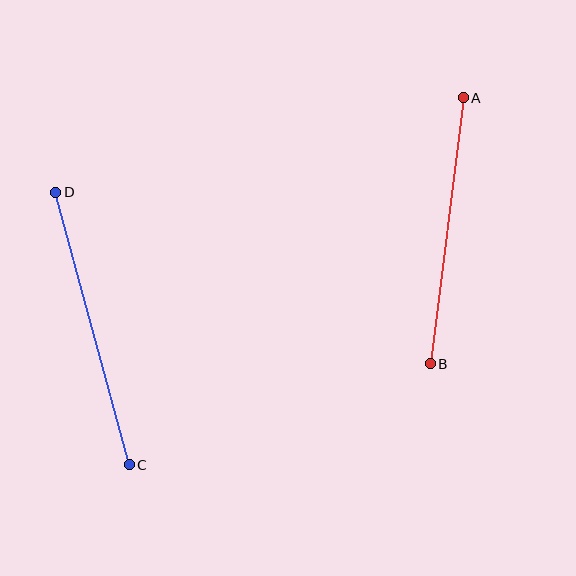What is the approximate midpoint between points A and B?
The midpoint is at approximately (447, 231) pixels.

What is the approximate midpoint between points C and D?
The midpoint is at approximately (92, 329) pixels.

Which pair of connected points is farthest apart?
Points C and D are farthest apart.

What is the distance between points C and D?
The distance is approximately 282 pixels.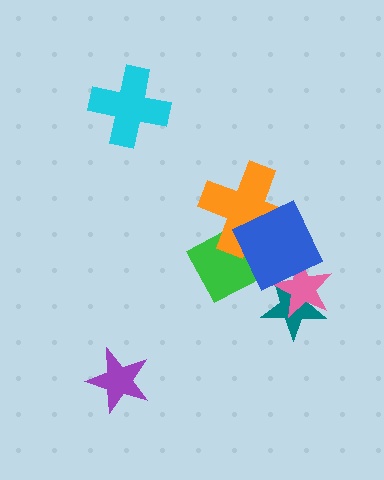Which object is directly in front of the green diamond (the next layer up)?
The orange cross is directly in front of the green diamond.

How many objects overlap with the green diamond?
2 objects overlap with the green diamond.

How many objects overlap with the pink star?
2 objects overlap with the pink star.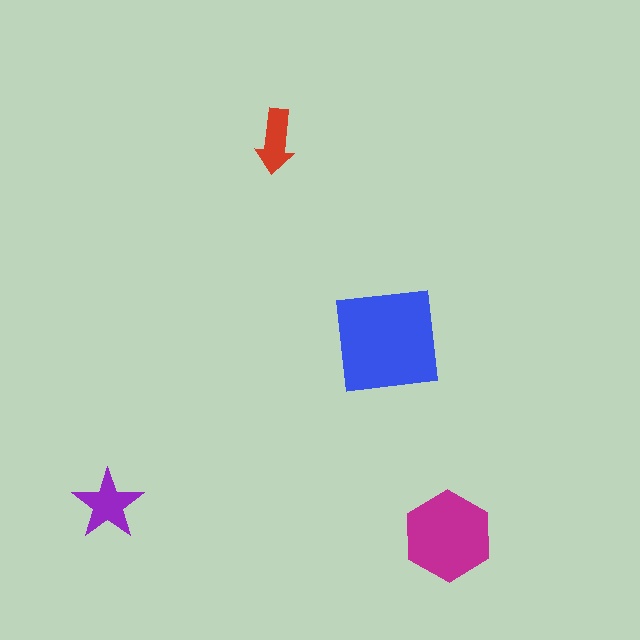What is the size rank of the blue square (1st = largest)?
1st.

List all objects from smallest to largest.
The red arrow, the purple star, the magenta hexagon, the blue square.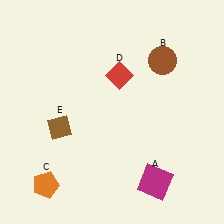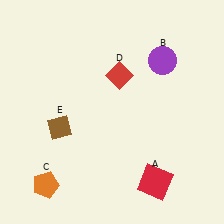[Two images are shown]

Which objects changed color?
A changed from magenta to red. B changed from brown to purple.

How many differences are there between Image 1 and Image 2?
There are 2 differences between the two images.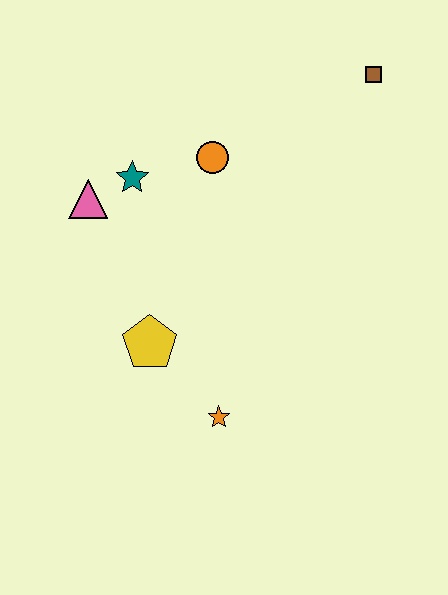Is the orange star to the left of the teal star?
No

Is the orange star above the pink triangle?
No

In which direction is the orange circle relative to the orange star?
The orange circle is above the orange star.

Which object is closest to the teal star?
The pink triangle is closest to the teal star.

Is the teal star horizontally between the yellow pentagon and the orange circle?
No